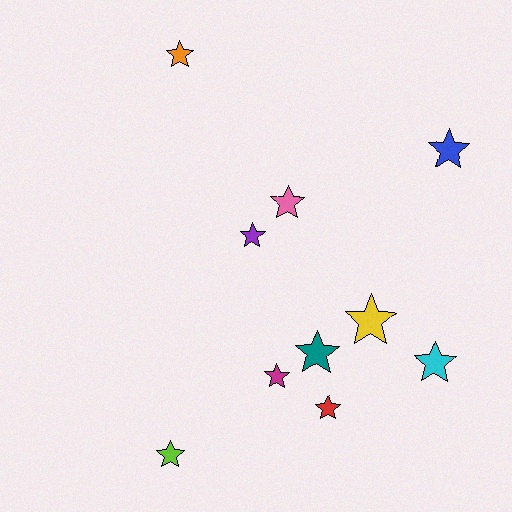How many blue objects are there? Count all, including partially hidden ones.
There is 1 blue object.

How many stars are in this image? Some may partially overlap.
There are 10 stars.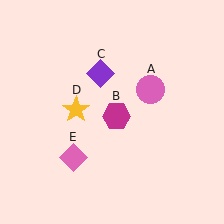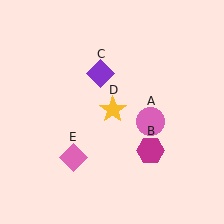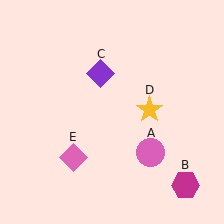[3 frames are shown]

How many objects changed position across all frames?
3 objects changed position: pink circle (object A), magenta hexagon (object B), yellow star (object D).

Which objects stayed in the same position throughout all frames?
Purple diamond (object C) and pink diamond (object E) remained stationary.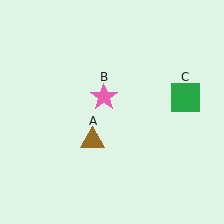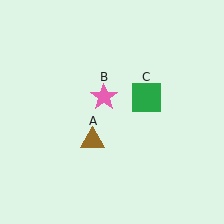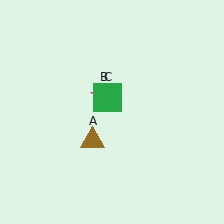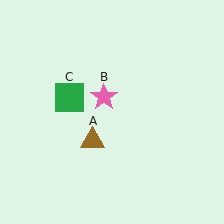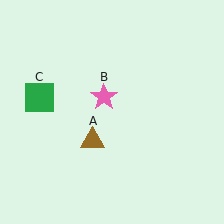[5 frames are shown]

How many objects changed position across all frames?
1 object changed position: green square (object C).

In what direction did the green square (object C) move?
The green square (object C) moved left.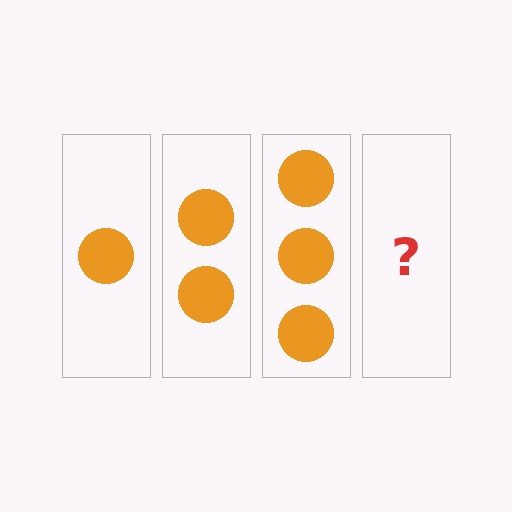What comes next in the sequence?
The next element should be 4 circles.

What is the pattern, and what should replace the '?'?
The pattern is that each step adds one more circle. The '?' should be 4 circles.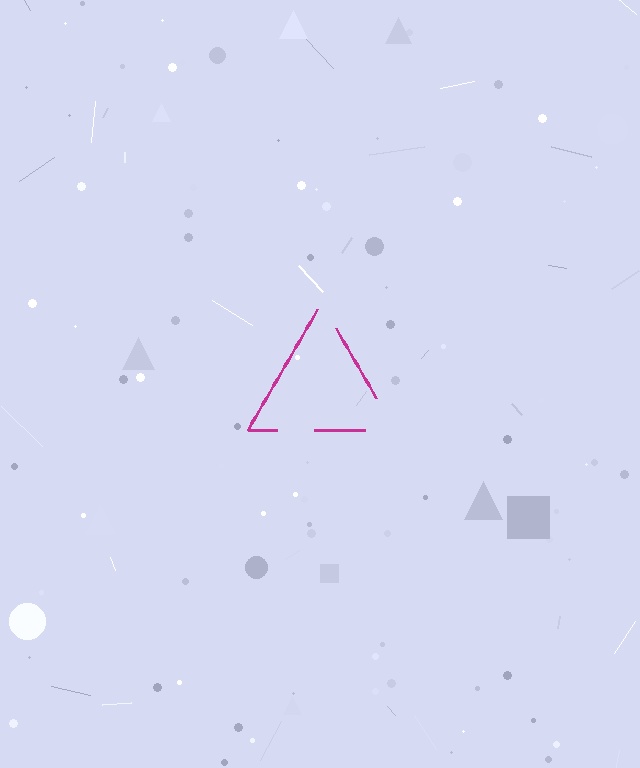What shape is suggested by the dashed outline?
The dashed outline suggests a triangle.